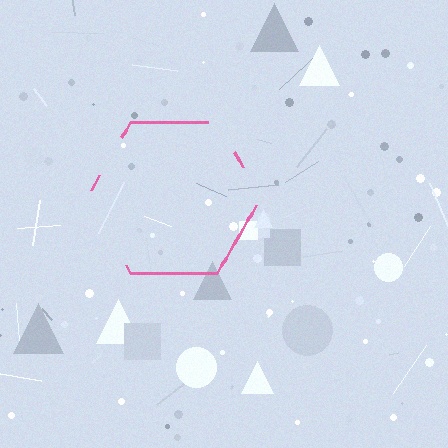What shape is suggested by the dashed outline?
The dashed outline suggests a hexagon.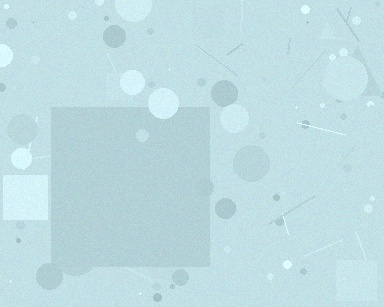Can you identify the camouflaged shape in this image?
The camouflaged shape is a square.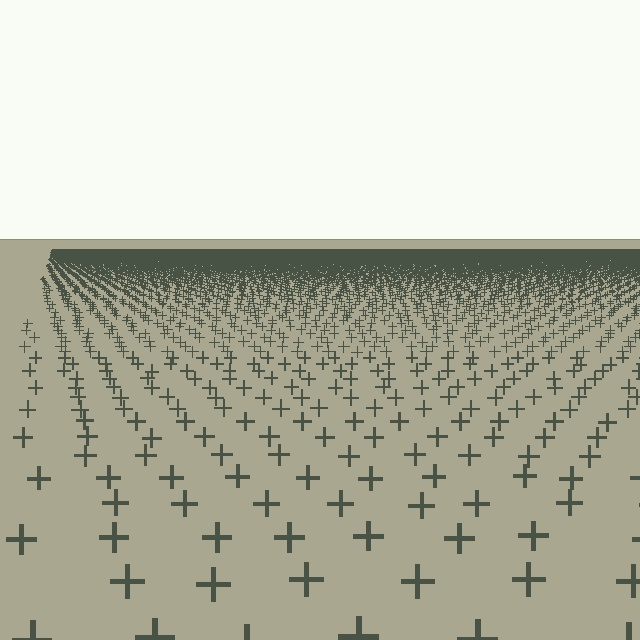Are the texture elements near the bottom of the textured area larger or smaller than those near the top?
Larger. Near the bottom, elements are closer to the viewer and appear at a bigger on-screen size.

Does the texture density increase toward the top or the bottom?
Density increases toward the top.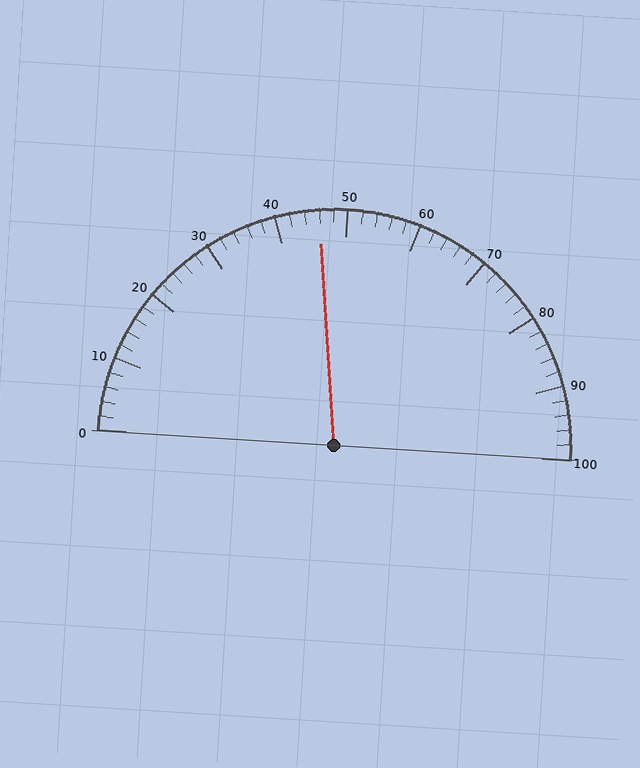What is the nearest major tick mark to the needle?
The nearest major tick mark is 50.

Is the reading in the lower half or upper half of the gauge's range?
The reading is in the lower half of the range (0 to 100).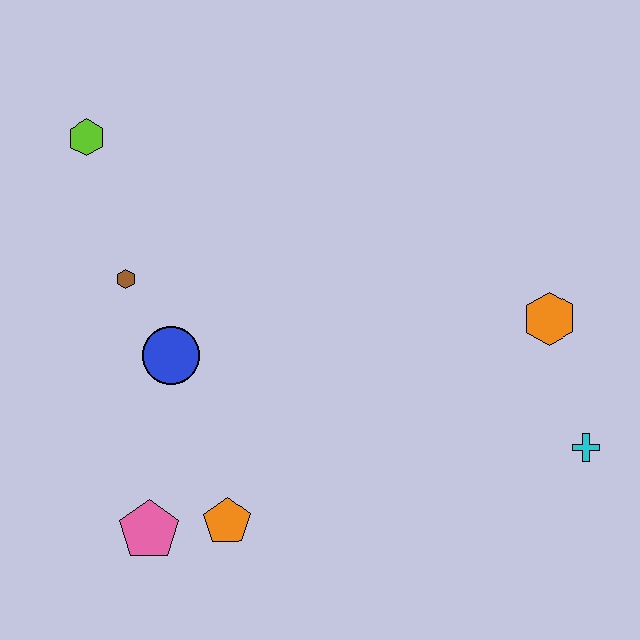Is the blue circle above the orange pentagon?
Yes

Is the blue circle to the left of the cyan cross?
Yes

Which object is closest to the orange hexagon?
The cyan cross is closest to the orange hexagon.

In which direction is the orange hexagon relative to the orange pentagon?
The orange hexagon is to the right of the orange pentagon.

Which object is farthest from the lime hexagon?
The cyan cross is farthest from the lime hexagon.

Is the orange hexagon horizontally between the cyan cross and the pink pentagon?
Yes